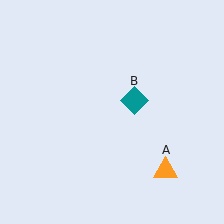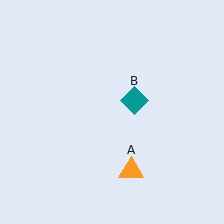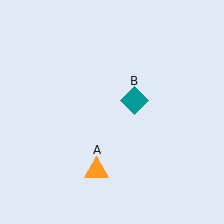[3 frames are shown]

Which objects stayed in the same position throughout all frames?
Teal diamond (object B) remained stationary.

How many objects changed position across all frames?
1 object changed position: orange triangle (object A).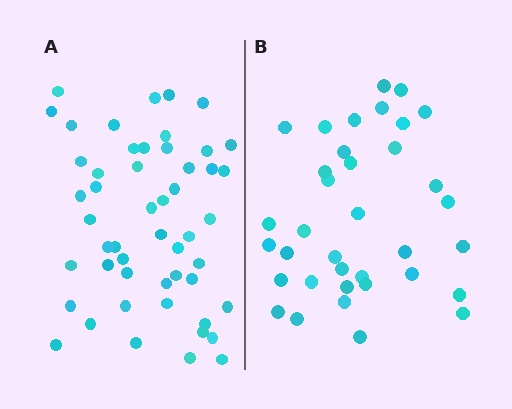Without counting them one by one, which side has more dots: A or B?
Region A (the left region) has more dots.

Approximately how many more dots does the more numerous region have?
Region A has approximately 15 more dots than region B.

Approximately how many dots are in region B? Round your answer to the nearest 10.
About 40 dots. (The exact count is 36, which rounds to 40.)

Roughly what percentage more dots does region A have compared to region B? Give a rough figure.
About 40% more.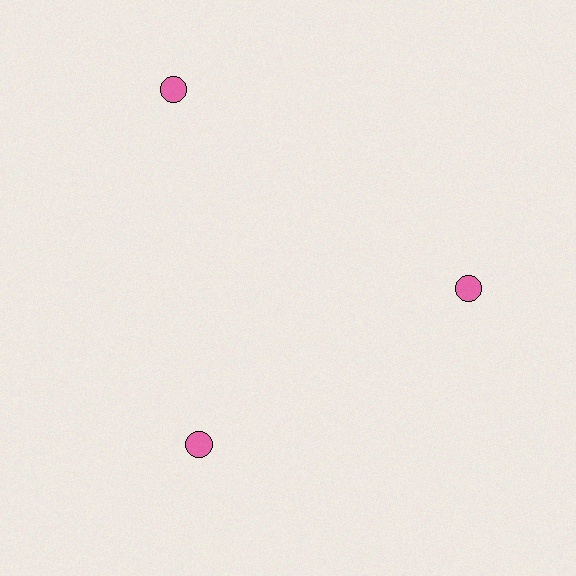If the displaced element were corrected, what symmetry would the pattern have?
It would have 3-fold rotational symmetry — the pattern would map onto itself every 120 degrees.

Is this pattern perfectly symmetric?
No. The 3 pink circles are arranged in a ring, but one element near the 11 o'clock position is pushed outward from the center, breaking the 3-fold rotational symmetry.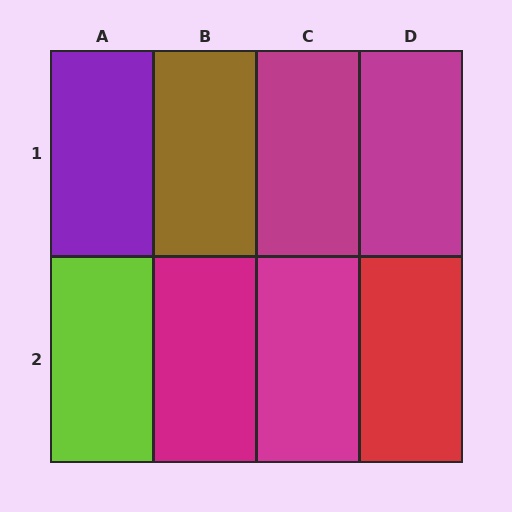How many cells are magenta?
4 cells are magenta.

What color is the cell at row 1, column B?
Brown.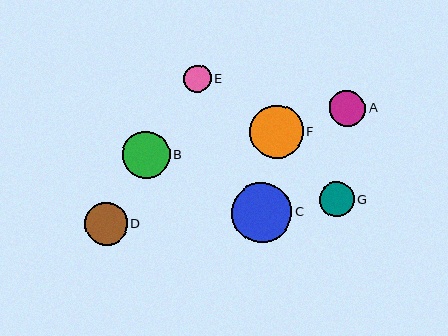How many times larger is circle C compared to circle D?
Circle C is approximately 1.4 times the size of circle D.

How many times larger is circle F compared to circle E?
Circle F is approximately 1.9 times the size of circle E.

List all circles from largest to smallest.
From largest to smallest: C, F, B, D, A, G, E.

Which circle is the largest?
Circle C is the largest with a size of approximately 60 pixels.